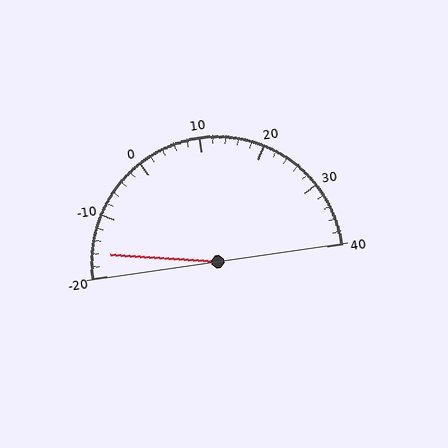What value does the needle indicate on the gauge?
The needle indicates approximately -16.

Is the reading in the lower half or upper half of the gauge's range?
The reading is in the lower half of the range (-20 to 40).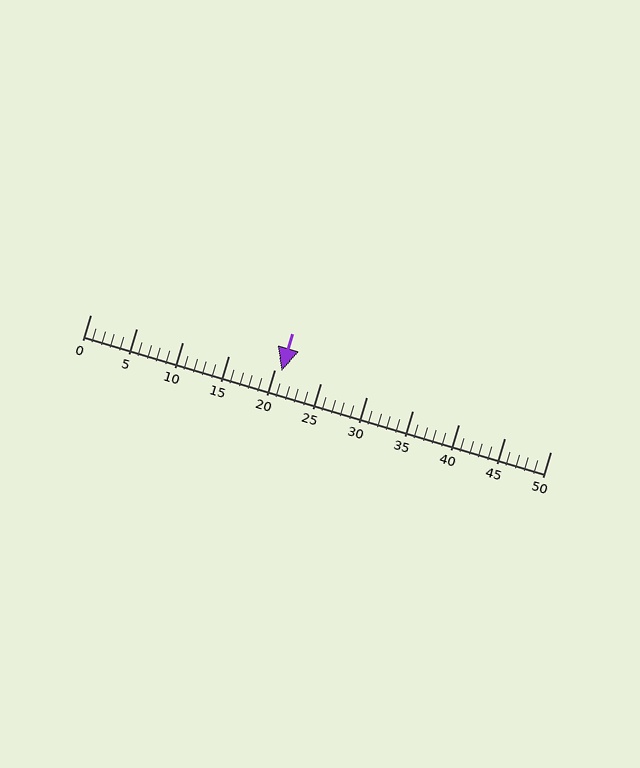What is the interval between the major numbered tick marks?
The major tick marks are spaced 5 units apart.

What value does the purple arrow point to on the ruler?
The purple arrow points to approximately 21.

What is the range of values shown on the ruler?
The ruler shows values from 0 to 50.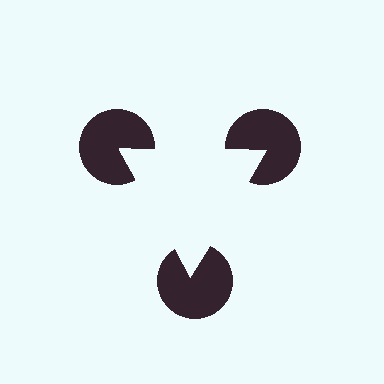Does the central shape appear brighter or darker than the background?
It typically appears slightly brighter than the background, even though no actual brightness change is drawn.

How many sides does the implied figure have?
3 sides.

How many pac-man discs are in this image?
There are 3 — one at each vertex of the illusory triangle.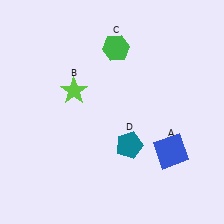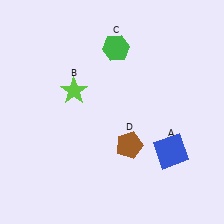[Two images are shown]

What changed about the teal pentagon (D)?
In Image 1, D is teal. In Image 2, it changed to brown.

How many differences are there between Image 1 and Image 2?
There is 1 difference between the two images.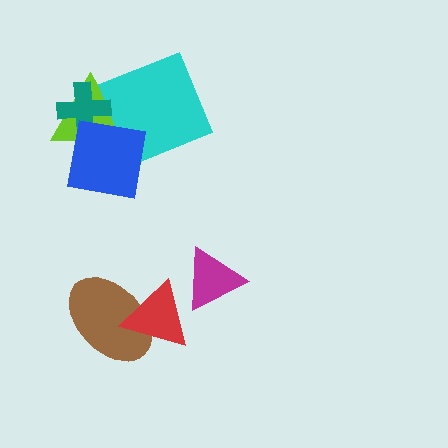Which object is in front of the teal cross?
The blue square is in front of the teal cross.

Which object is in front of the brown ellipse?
The red triangle is in front of the brown ellipse.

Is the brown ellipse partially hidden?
Yes, it is partially covered by another shape.